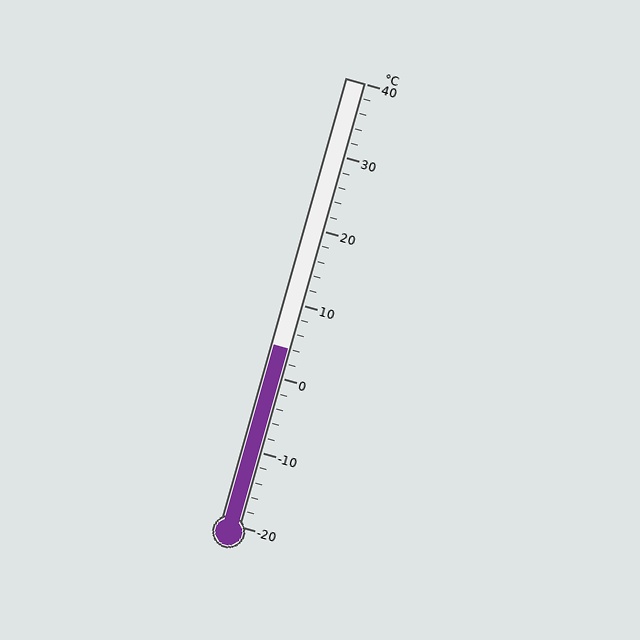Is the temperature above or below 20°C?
The temperature is below 20°C.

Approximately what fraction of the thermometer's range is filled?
The thermometer is filled to approximately 40% of its range.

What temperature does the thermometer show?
The thermometer shows approximately 4°C.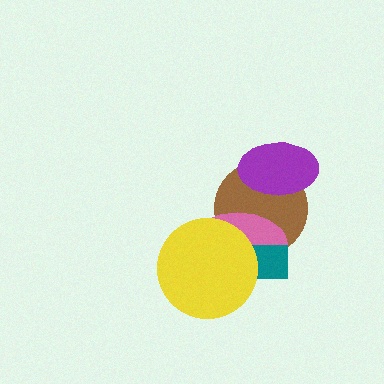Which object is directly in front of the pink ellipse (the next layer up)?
The teal rectangle is directly in front of the pink ellipse.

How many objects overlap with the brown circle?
4 objects overlap with the brown circle.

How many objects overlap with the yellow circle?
3 objects overlap with the yellow circle.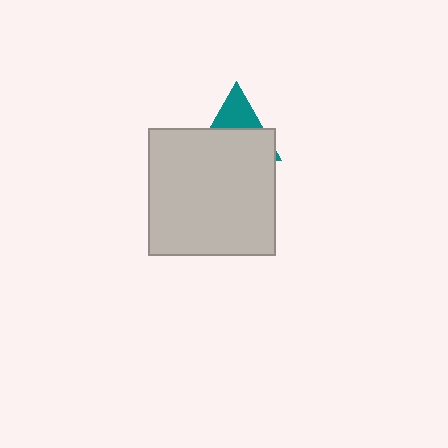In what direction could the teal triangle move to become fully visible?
The teal triangle could move up. That would shift it out from behind the light gray square entirely.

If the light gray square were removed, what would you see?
You would see the complete teal triangle.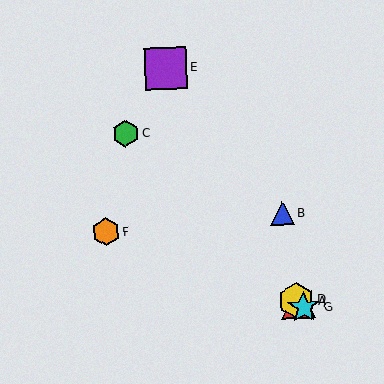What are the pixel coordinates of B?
Object B is at (282, 213).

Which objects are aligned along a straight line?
Objects A, C, D, G are aligned along a straight line.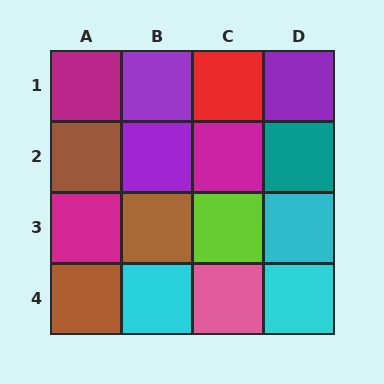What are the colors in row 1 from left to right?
Magenta, purple, red, purple.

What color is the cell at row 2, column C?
Magenta.